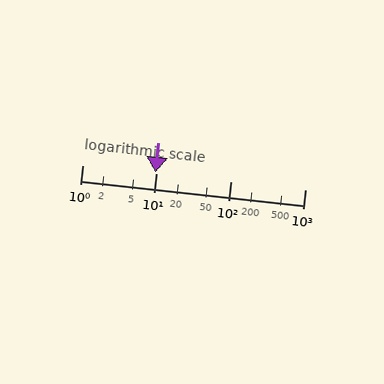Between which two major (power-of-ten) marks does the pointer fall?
The pointer is between 1 and 10.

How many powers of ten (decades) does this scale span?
The scale spans 3 decades, from 1 to 1000.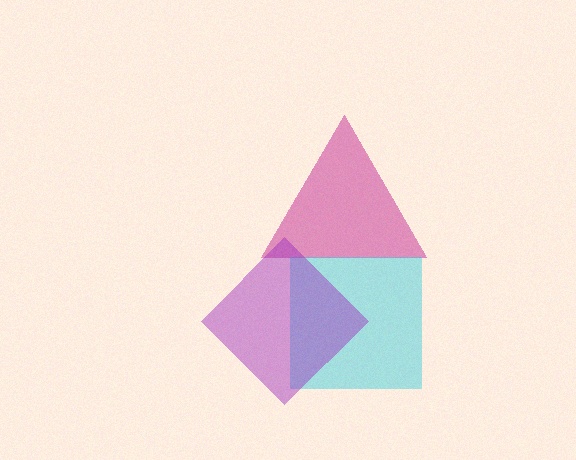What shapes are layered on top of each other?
The layered shapes are: a magenta triangle, a cyan square, a purple diamond.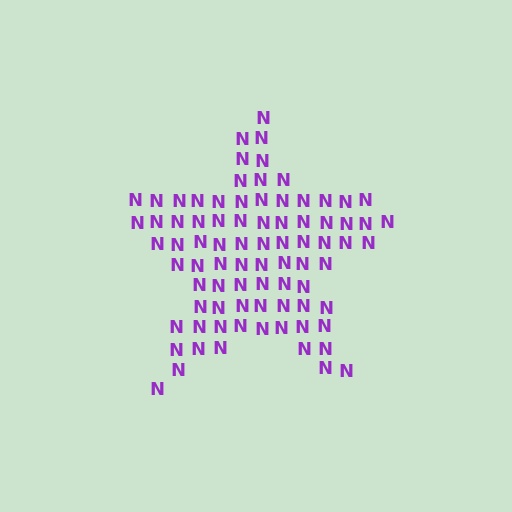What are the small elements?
The small elements are letter N's.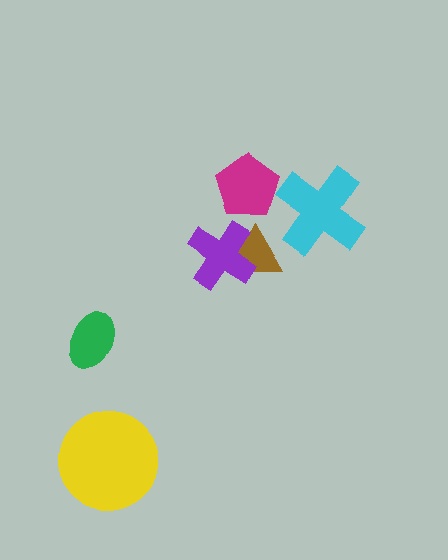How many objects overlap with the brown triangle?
1 object overlaps with the brown triangle.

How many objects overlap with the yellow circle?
0 objects overlap with the yellow circle.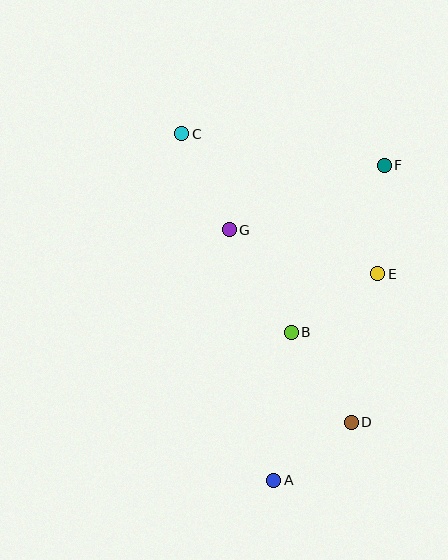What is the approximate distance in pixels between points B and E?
The distance between B and E is approximately 104 pixels.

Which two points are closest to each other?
Points A and D are closest to each other.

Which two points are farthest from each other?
Points A and C are farthest from each other.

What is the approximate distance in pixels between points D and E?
The distance between D and E is approximately 151 pixels.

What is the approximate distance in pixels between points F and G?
The distance between F and G is approximately 167 pixels.